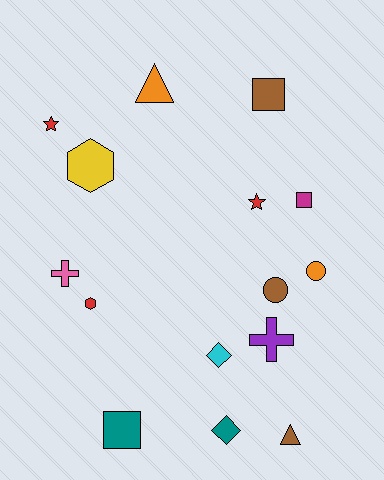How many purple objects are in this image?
There is 1 purple object.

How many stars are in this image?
There are 2 stars.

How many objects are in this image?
There are 15 objects.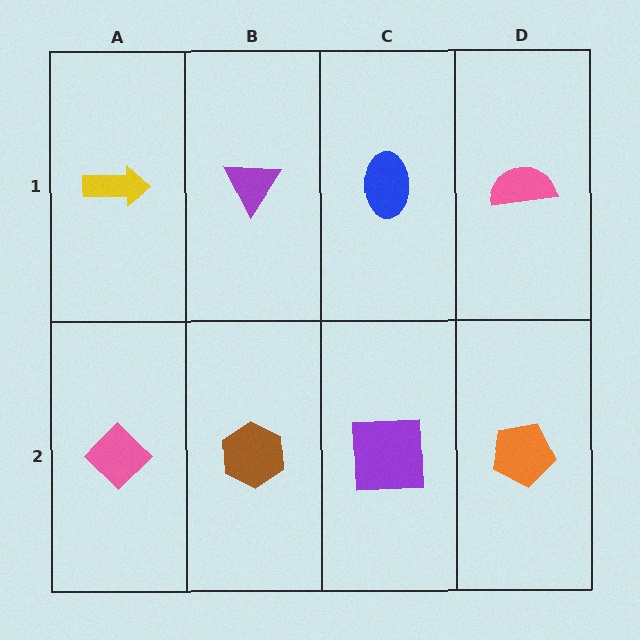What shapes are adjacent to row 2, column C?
A blue ellipse (row 1, column C), a brown hexagon (row 2, column B), an orange pentagon (row 2, column D).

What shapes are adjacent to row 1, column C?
A purple square (row 2, column C), a purple triangle (row 1, column B), a pink semicircle (row 1, column D).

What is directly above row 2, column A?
A yellow arrow.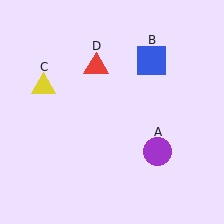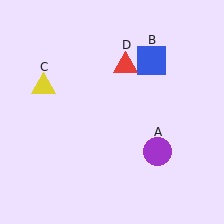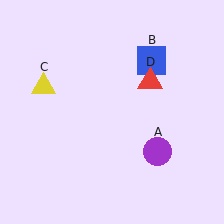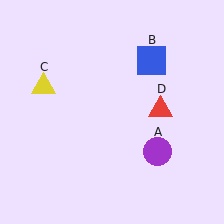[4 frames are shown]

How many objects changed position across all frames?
1 object changed position: red triangle (object D).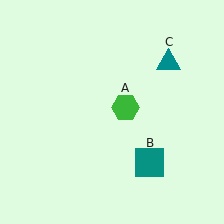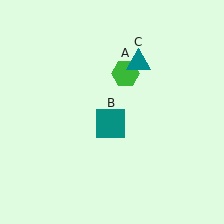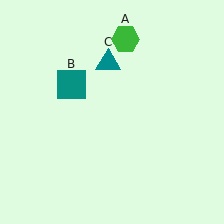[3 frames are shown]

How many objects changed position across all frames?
3 objects changed position: green hexagon (object A), teal square (object B), teal triangle (object C).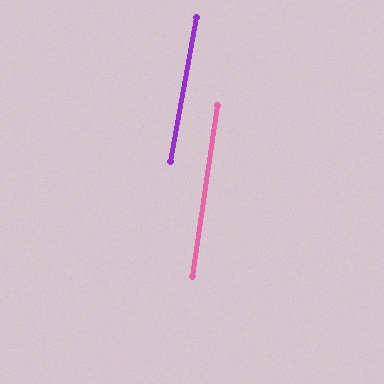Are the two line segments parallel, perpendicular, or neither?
Parallel — their directions differ by only 1.9°.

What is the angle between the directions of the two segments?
Approximately 2 degrees.